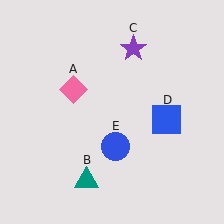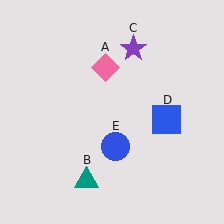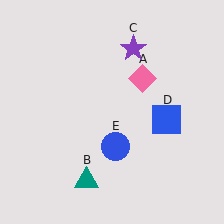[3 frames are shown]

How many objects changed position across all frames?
1 object changed position: pink diamond (object A).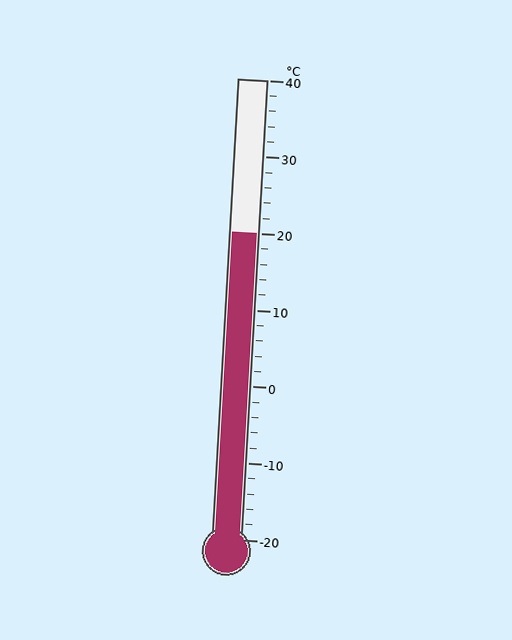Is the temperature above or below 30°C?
The temperature is below 30°C.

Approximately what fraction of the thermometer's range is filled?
The thermometer is filled to approximately 65% of its range.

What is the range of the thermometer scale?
The thermometer scale ranges from -20°C to 40°C.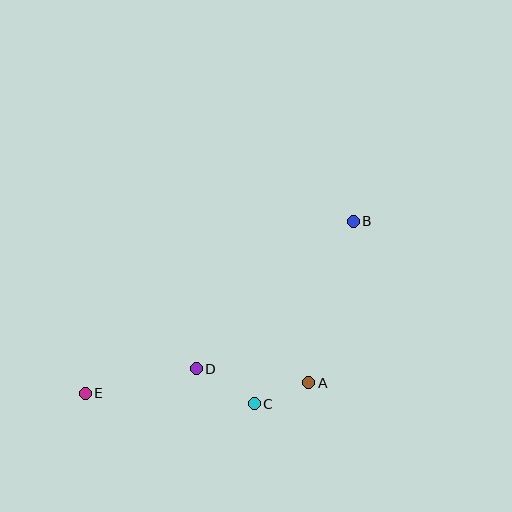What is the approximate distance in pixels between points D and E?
The distance between D and E is approximately 114 pixels.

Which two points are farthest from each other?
Points B and E are farthest from each other.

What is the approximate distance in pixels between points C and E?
The distance between C and E is approximately 169 pixels.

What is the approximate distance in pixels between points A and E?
The distance between A and E is approximately 224 pixels.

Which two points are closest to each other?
Points A and C are closest to each other.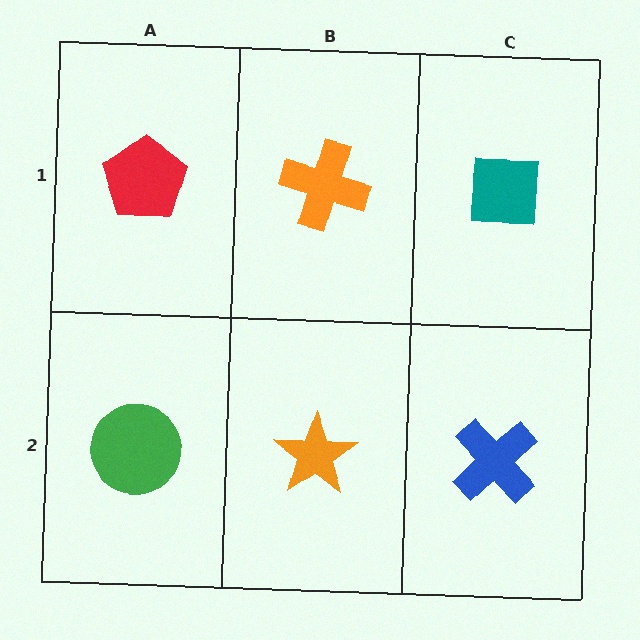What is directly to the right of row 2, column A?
An orange star.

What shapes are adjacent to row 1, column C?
A blue cross (row 2, column C), an orange cross (row 1, column B).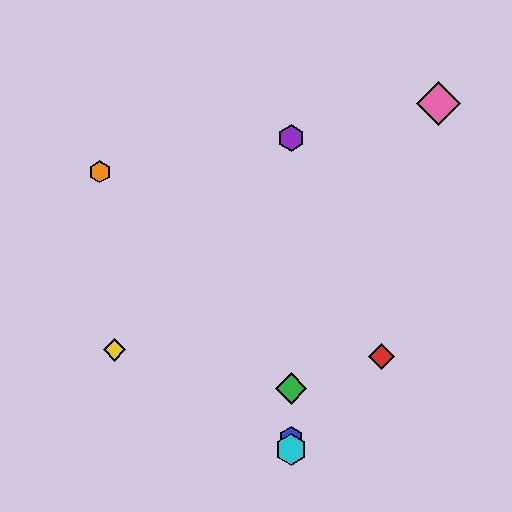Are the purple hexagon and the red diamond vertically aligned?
No, the purple hexagon is at x≈291 and the red diamond is at x≈382.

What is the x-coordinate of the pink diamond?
The pink diamond is at x≈438.